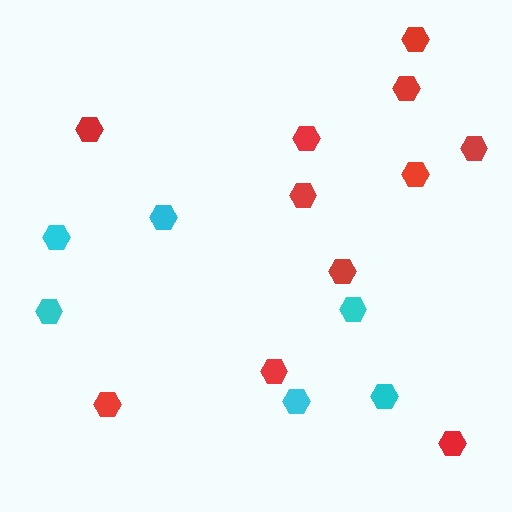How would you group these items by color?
There are 2 groups: one group of red hexagons (11) and one group of cyan hexagons (6).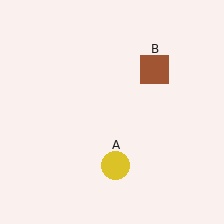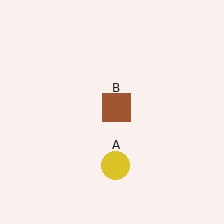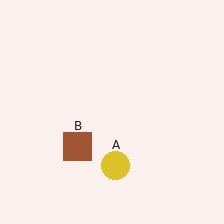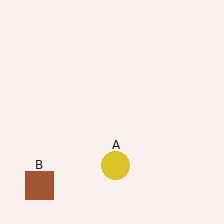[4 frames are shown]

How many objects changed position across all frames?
1 object changed position: brown square (object B).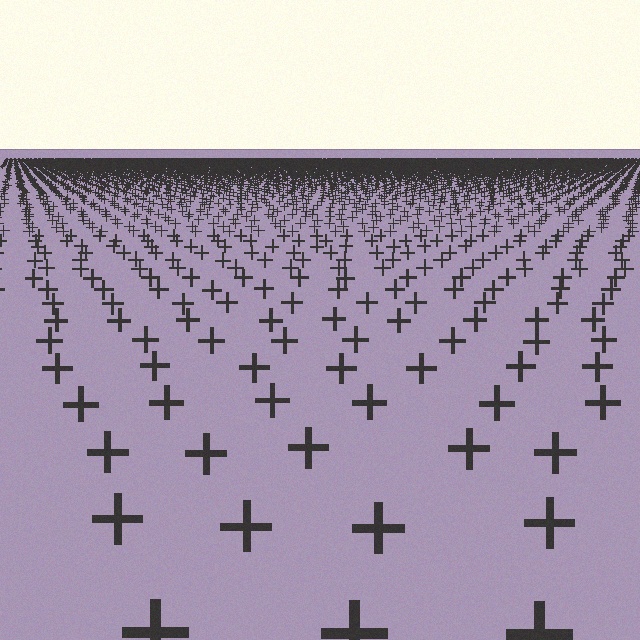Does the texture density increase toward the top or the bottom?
Density increases toward the top.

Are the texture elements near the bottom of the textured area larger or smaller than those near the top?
Larger. Near the bottom, elements are closer to the viewer and appear at a bigger on-screen size.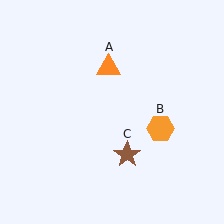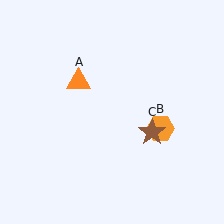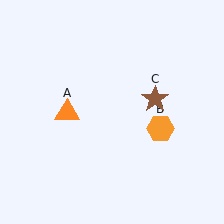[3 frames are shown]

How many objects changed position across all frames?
2 objects changed position: orange triangle (object A), brown star (object C).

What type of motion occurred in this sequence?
The orange triangle (object A), brown star (object C) rotated counterclockwise around the center of the scene.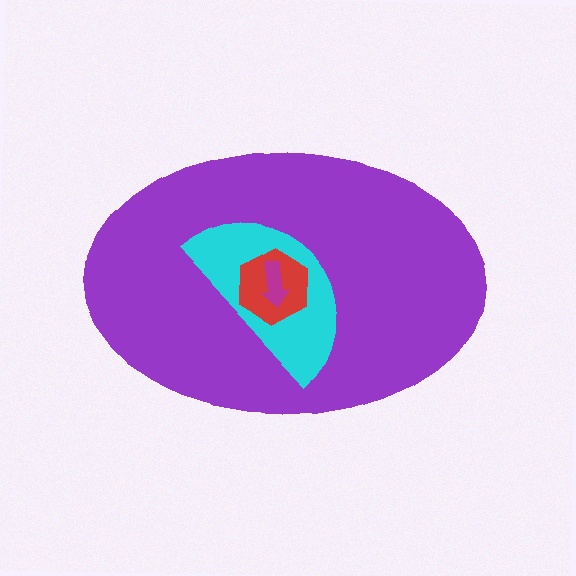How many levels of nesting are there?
4.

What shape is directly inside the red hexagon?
The magenta arrow.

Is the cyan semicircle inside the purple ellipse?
Yes.